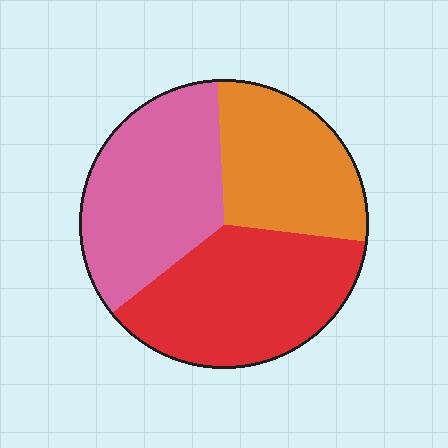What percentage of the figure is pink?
Pink covers around 35% of the figure.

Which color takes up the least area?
Orange, at roughly 30%.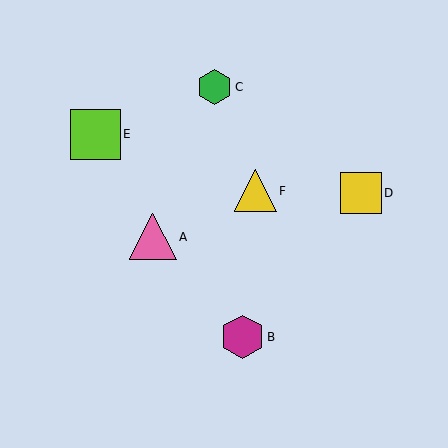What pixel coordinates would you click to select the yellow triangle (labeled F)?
Click at (255, 191) to select the yellow triangle F.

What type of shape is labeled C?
Shape C is a green hexagon.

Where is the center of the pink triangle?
The center of the pink triangle is at (153, 237).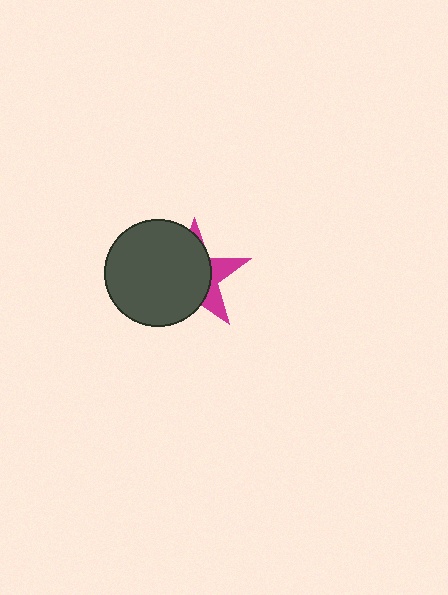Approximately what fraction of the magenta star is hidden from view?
Roughly 70% of the magenta star is hidden behind the dark gray circle.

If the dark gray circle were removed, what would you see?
You would see the complete magenta star.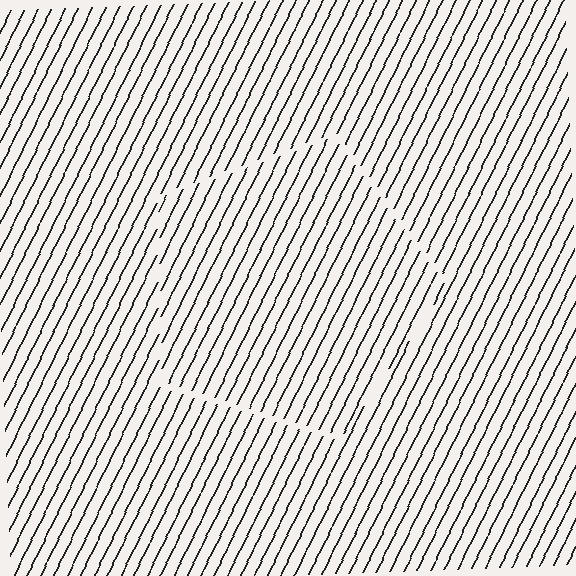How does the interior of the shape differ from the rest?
The interior of the shape contains the same grating, shifted by half a period — the contour is defined by the phase discontinuity where line-ends from the inner and outer gratings abut.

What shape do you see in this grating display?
An illusory pentagon. The interior of the shape contains the same grating, shifted by half a period — the contour is defined by the phase discontinuity where line-ends from the inner and outer gratings abut.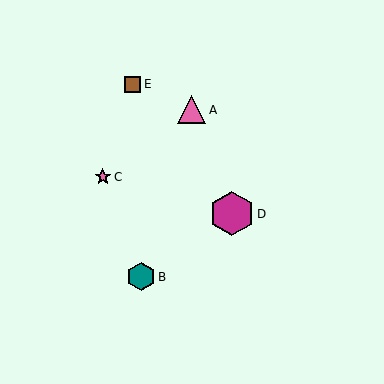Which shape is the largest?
The magenta hexagon (labeled D) is the largest.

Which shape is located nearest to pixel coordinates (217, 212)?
The magenta hexagon (labeled D) at (232, 214) is nearest to that location.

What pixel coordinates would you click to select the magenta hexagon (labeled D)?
Click at (232, 214) to select the magenta hexagon D.